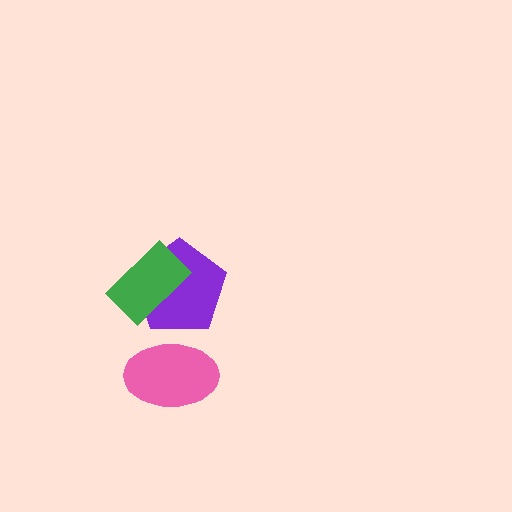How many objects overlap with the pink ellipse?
0 objects overlap with the pink ellipse.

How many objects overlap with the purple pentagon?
1 object overlaps with the purple pentagon.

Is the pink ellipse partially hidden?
No, no other shape covers it.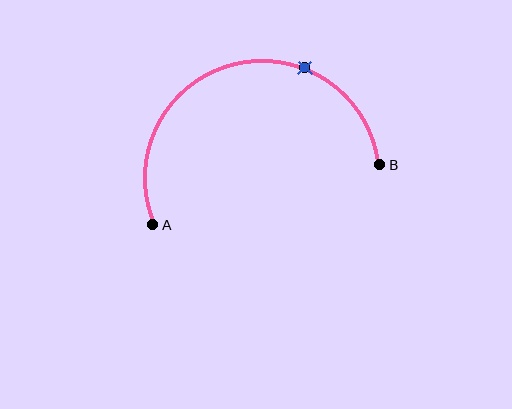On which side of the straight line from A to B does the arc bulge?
The arc bulges above the straight line connecting A and B.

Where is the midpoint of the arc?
The arc midpoint is the point on the curve farthest from the straight line joining A and B. It sits above that line.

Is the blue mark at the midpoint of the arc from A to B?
No. The blue mark lies on the arc but is closer to endpoint B. The arc midpoint would be at the point on the curve equidistant along the arc from both A and B.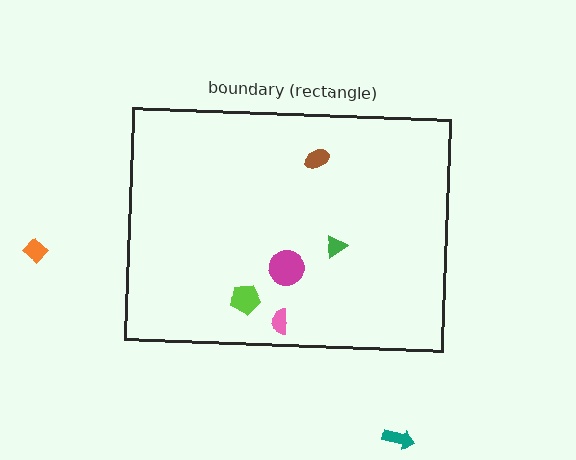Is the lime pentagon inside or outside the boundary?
Inside.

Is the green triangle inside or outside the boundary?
Inside.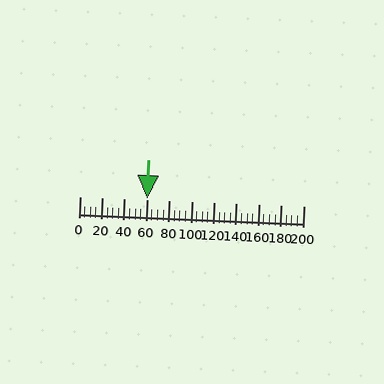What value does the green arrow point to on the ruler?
The green arrow points to approximately 60.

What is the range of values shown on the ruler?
The ruler shows values from 0 to 200.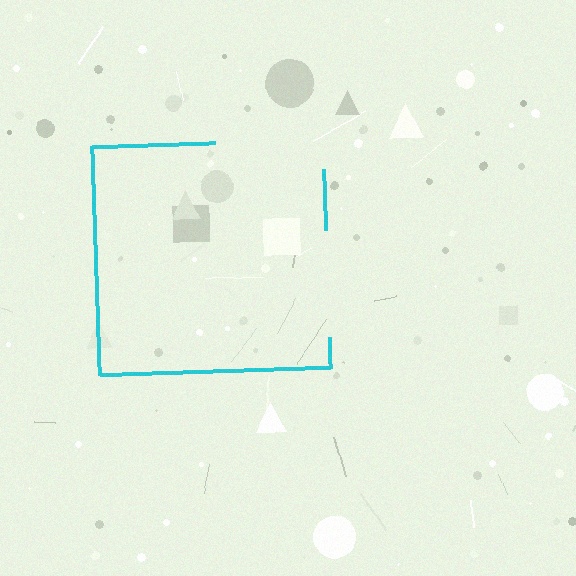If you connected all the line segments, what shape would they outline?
They would outline a square.